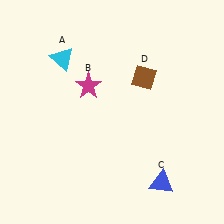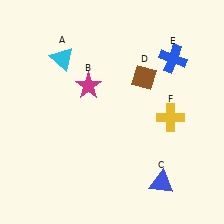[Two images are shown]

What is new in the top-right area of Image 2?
A blue cross (E) was added in the top-right area of Image 2.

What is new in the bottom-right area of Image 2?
A yellow cross (F) was added in the bottom-right area of Image 2.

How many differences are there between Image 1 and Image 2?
There are 2 differences between the two images.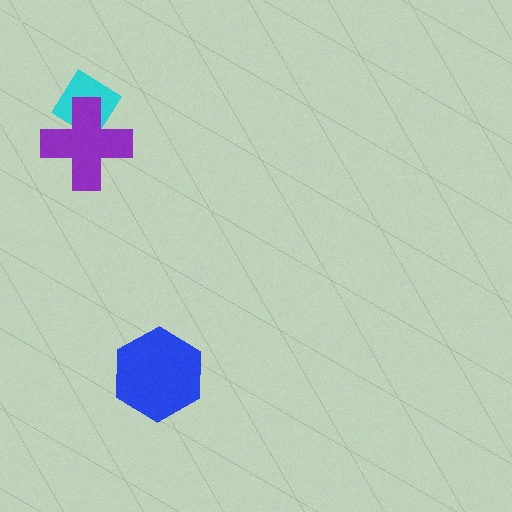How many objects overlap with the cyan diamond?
1 object overlaps with the cyan diamond.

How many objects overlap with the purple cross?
1 object overlaps with the purple cross.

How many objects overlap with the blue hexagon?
0 objects overlap with the blue hexagon.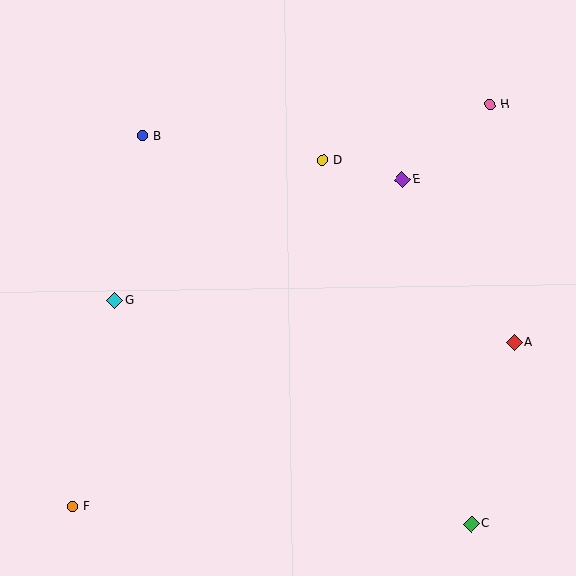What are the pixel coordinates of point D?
Point D is at (323, 160).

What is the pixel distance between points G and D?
The distance between G and D is 251 pixels.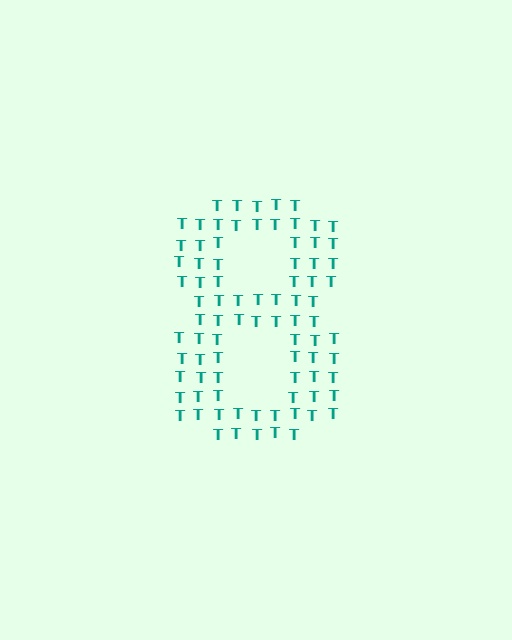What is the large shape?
The large shape is the digit 8.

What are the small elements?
The small elements are letter T's.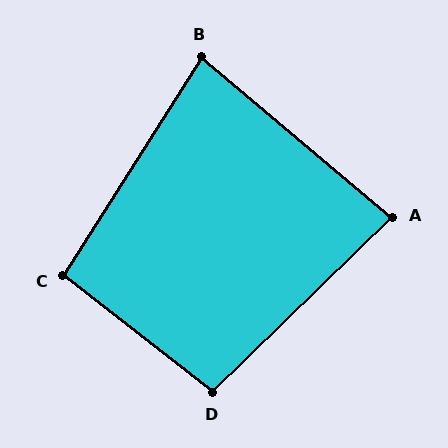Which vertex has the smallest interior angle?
B, at approximately 82 degrees.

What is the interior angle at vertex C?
Approximately 96 degrees (obtuse).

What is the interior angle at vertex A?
Approximately 84 degrees (acute).